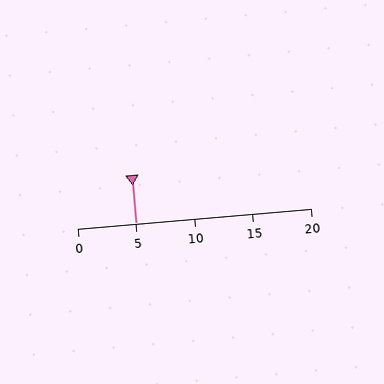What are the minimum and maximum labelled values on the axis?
The axis runs from 0 to 20.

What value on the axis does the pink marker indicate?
The marker indicates approximately 5.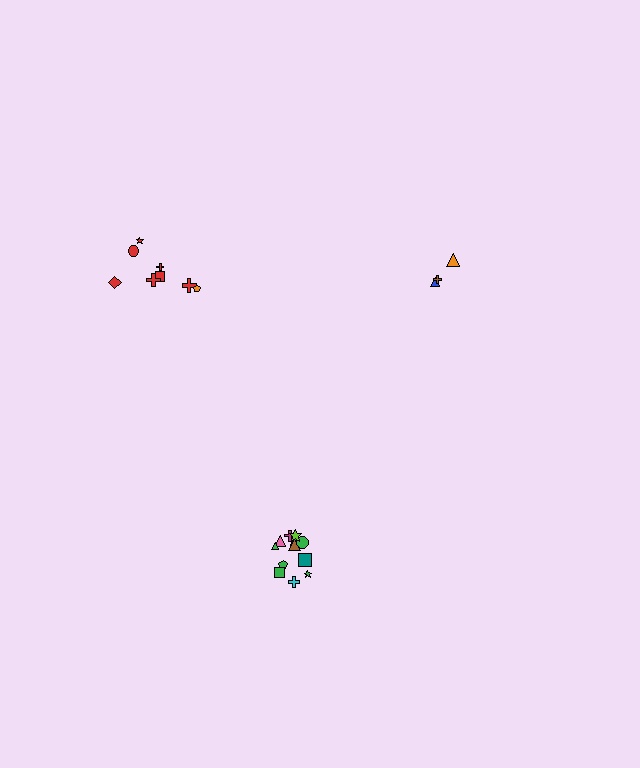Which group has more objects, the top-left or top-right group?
The top-left group.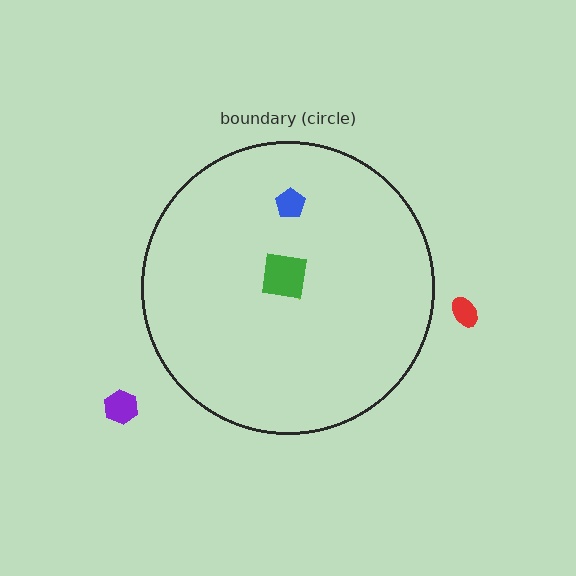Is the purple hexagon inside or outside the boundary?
Outside.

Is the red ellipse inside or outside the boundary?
Outside.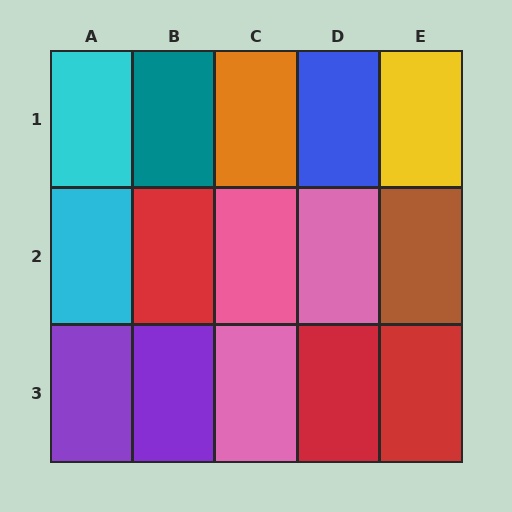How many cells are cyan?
2 cells are cyan.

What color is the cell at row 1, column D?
Blue.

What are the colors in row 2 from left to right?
Cyan, red, pink, pink, brown.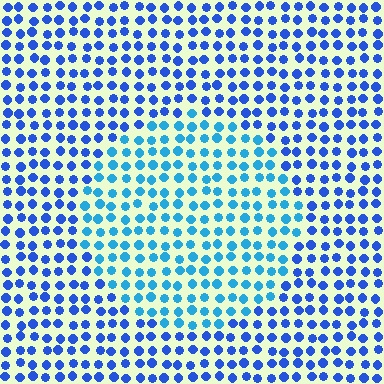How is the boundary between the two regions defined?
The boundary is defined purely by a slight shift in hue (about 28 degrees). Spacing, size, and orientation are identical on both sides.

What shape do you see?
I see a circle.